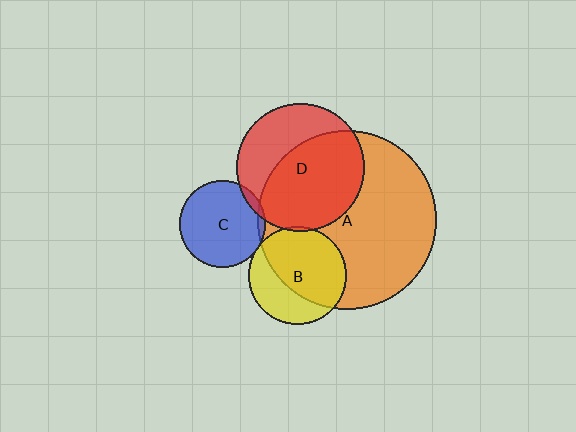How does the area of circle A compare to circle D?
Approximately 1.9 times.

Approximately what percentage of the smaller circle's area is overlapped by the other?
Approximately 5%.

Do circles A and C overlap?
Yes.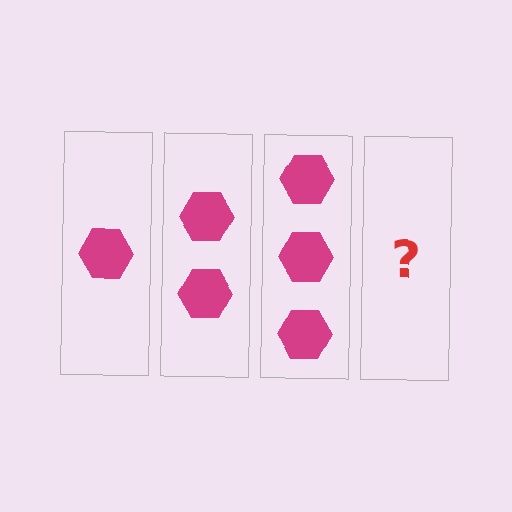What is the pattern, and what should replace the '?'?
The pattern is that each step adds one more hexagon. The '?' should be 4 hexagons.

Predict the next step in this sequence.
The next step is 4 hexagons.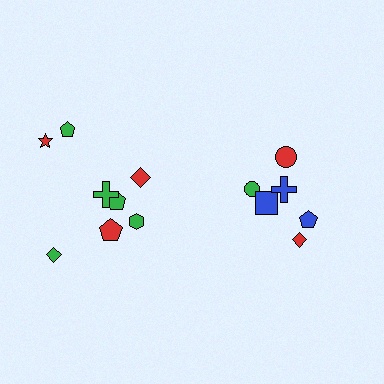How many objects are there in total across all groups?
There are 14 objects.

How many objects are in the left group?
There are 8 objects.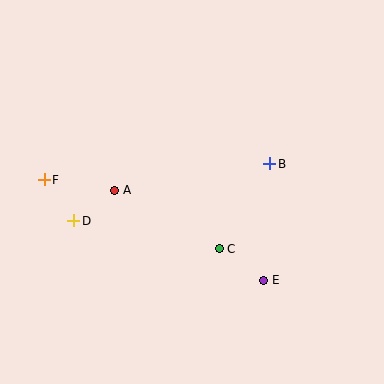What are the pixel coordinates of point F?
Point F is at (44, 180).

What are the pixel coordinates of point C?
Point C is at (219, 249).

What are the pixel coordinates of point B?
Point B is at (270, 164).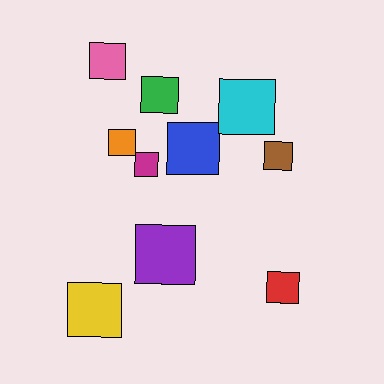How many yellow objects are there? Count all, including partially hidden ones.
There is 1 yellow object.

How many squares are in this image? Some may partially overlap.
There are 10 squares.